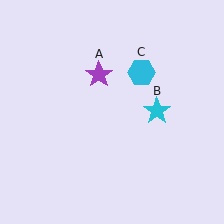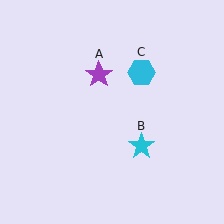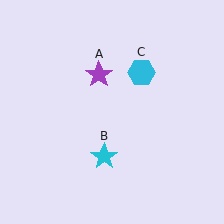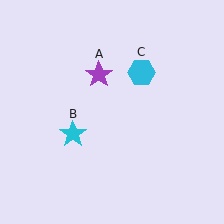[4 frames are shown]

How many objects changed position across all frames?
1 object changed position: cyan star (object B).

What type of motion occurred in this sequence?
The cyan star (object B) rotated clockwise around the center of the scene.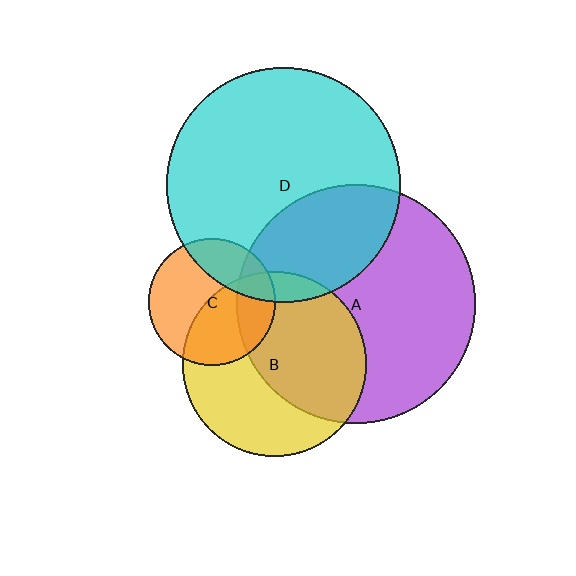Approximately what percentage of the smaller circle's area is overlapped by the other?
Approximately 10%.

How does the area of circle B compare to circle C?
Approximately 2.1 times.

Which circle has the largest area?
Circle A (purple).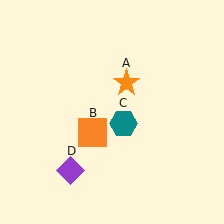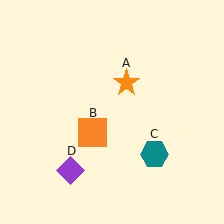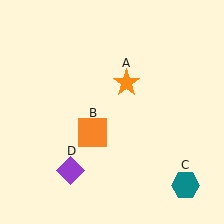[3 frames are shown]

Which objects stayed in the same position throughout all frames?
Orange star (object A) and orange square (object B) and purple diamond (object D) remained stationary.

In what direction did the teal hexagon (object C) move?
The teal hexagon (object C) moved down and to the right.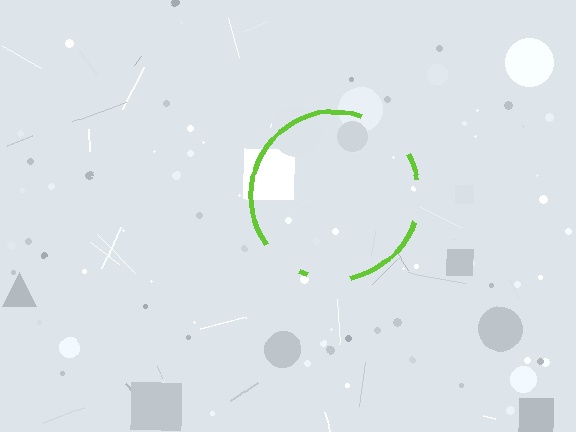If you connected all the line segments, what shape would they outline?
They would outline a circle.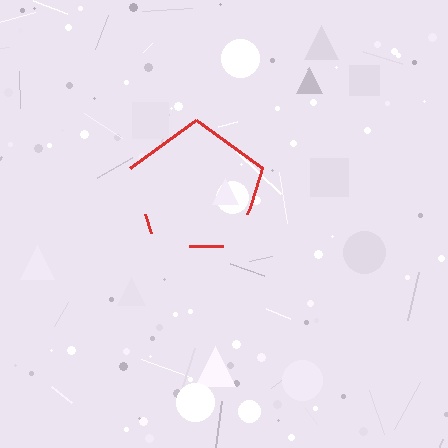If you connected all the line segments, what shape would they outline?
They would outline a pentagon.